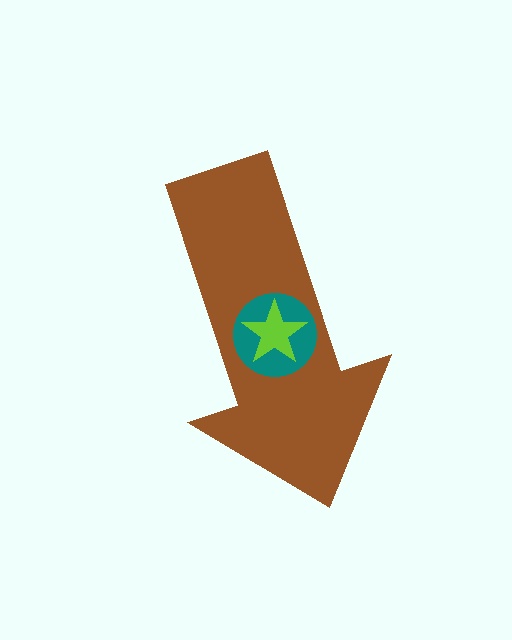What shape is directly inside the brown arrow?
The teal circle.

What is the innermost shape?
The lime star.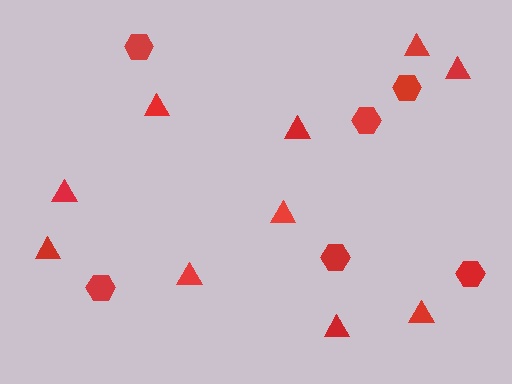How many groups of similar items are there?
There are 2 groups: one group of hexagons (6) and one group of triangles (10).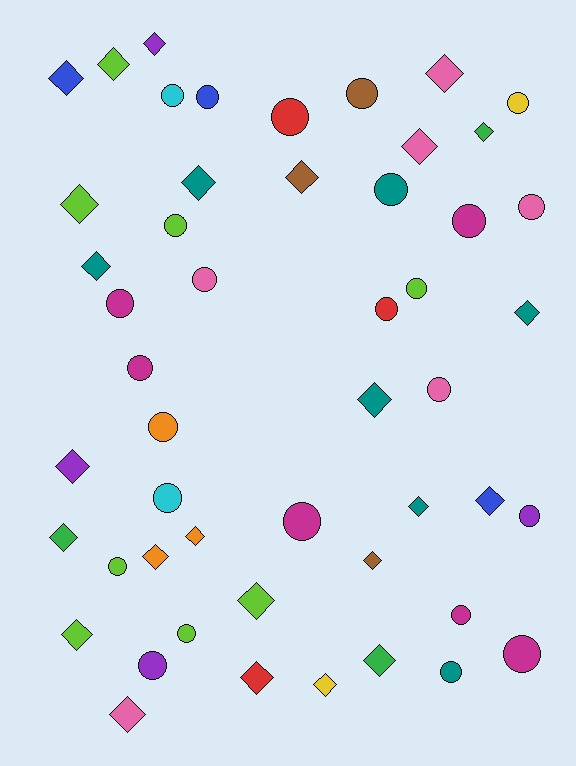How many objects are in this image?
There are 50 objects.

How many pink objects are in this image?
There are 6 pink objects.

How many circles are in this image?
There are 25 circles.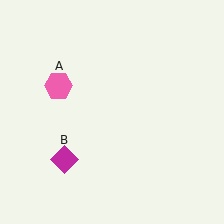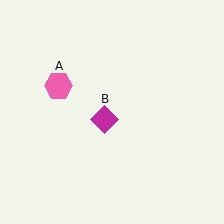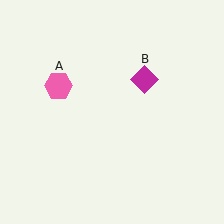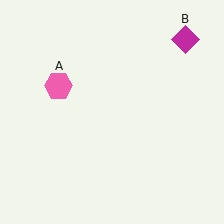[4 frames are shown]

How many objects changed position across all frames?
1 object changed position: magenta diamond (object B).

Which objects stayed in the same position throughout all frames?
Pink hexagon (object A) remained stationary.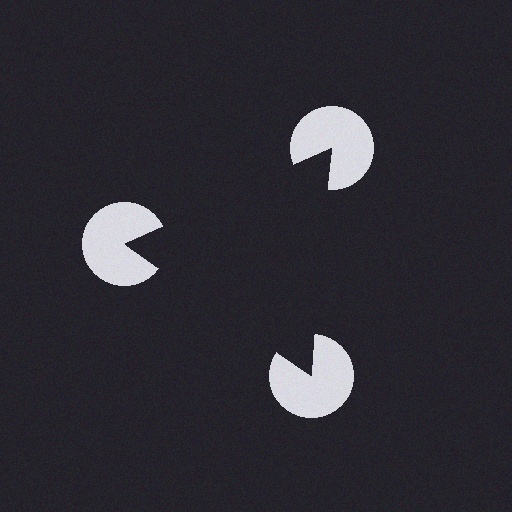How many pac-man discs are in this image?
There are 3 — one at each vertex of the illusory triangle.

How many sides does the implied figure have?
3 sides.